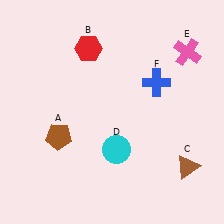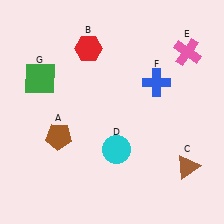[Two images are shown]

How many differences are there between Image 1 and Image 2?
There is 1 difference between the two images.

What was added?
A green square (G) was added in Image 2.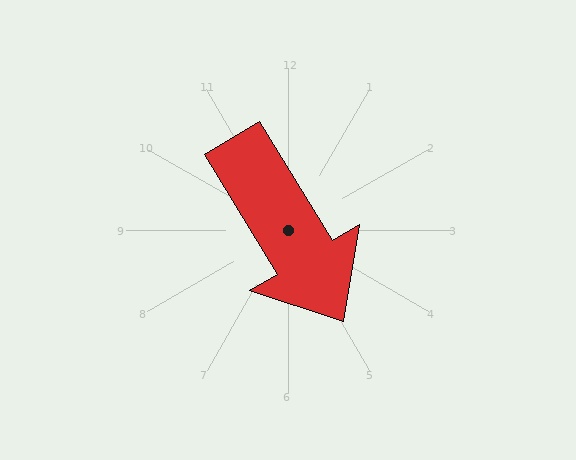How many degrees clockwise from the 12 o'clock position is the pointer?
Approximately 149 degrees.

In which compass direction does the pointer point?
Southeast.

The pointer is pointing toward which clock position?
Roughly 5 o'clock.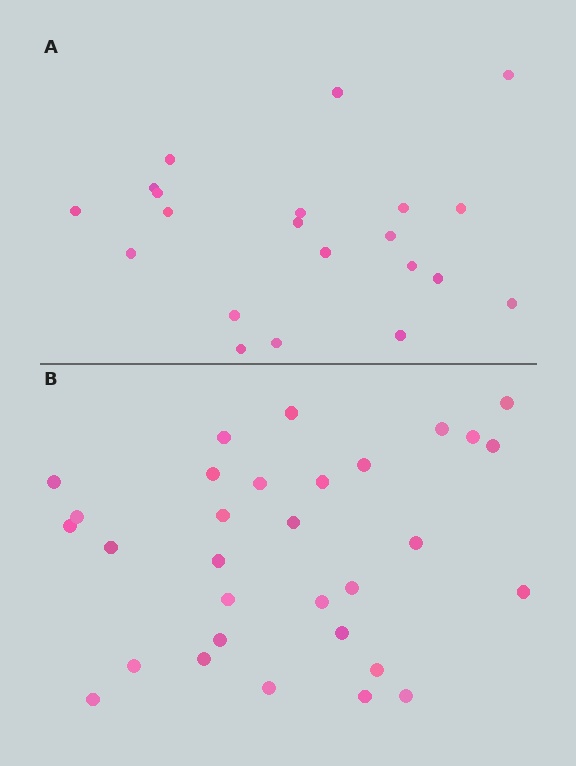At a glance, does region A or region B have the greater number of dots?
Region B (the bottom region) has more dots.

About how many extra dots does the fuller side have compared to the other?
Region B has roughly 10 or so more dots than region A.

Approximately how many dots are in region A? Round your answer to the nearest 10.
About 20 dots. (The exact count is 21, which rounds to 20.)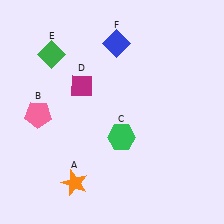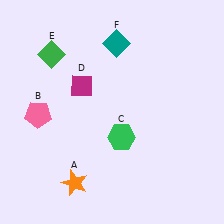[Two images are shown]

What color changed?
The diamond (F) changed from blue in Image 1 to teal in Image 2.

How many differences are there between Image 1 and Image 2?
There is 1 difference between the two images.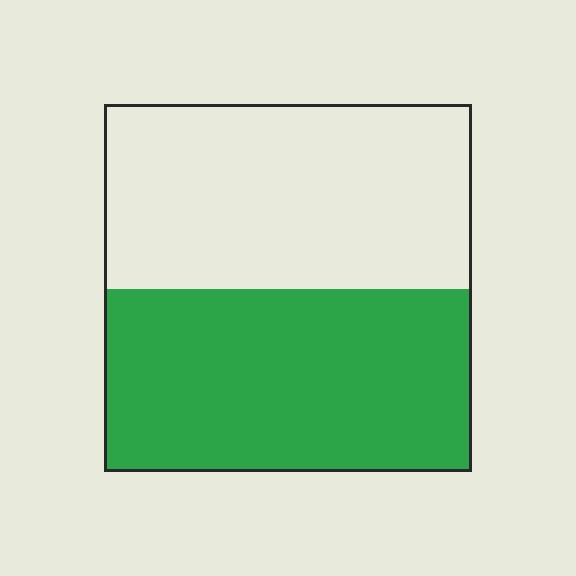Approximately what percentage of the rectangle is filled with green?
Approximately 50%.